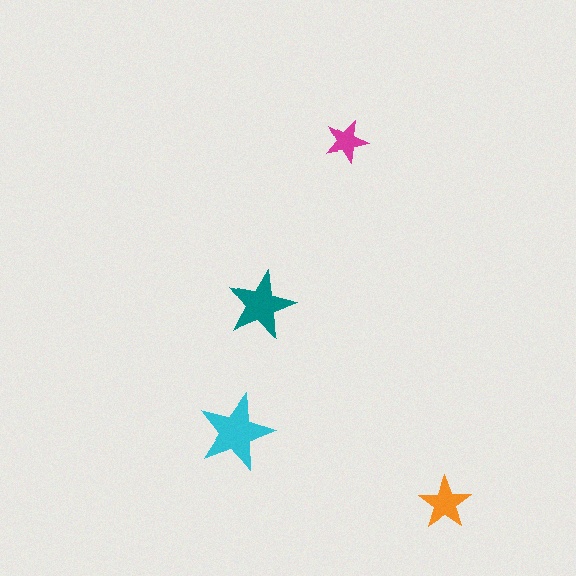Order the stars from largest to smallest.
the cyan one, the teal one, the orange one, the magenta one.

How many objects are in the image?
There are 4 objects in the image.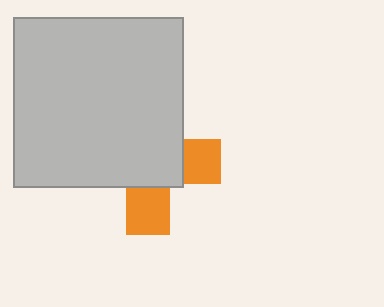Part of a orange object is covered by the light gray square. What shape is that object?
It is a cross.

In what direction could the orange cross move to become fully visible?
The orange cross could move toward the lower-right. That would shift it out from behind the light gray square entirely.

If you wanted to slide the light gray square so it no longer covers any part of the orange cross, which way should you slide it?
Slide it toward the upper-left — that is the most direct way to separate the two shapes.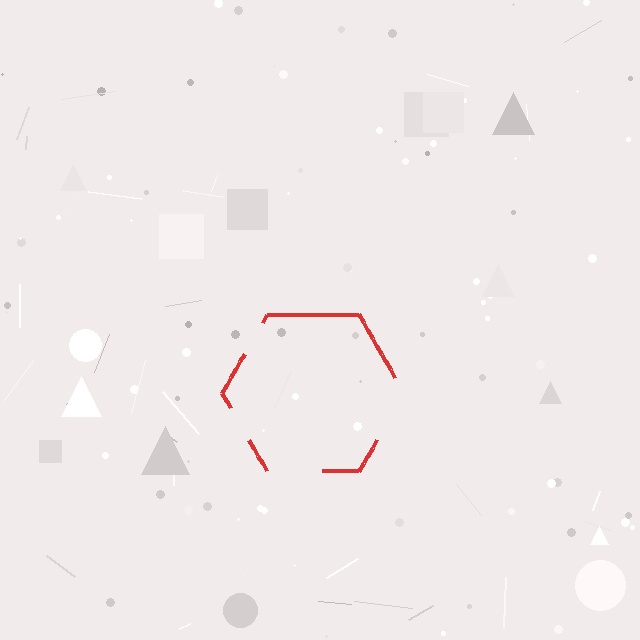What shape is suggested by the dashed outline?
The dashed outline suggests a hexagon.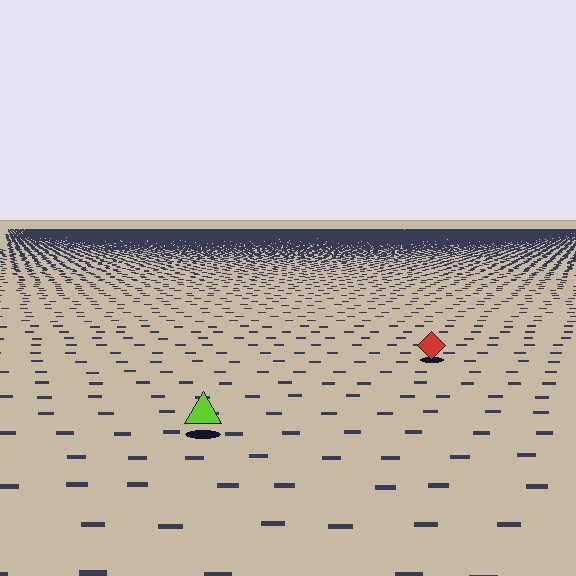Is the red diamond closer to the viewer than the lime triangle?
No. The lime triangle is closer — you can tell from the texture gradient: the ground texture is coarser near it.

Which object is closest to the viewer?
The lime triangle is closest. The texture marks near it are larger and more spread out.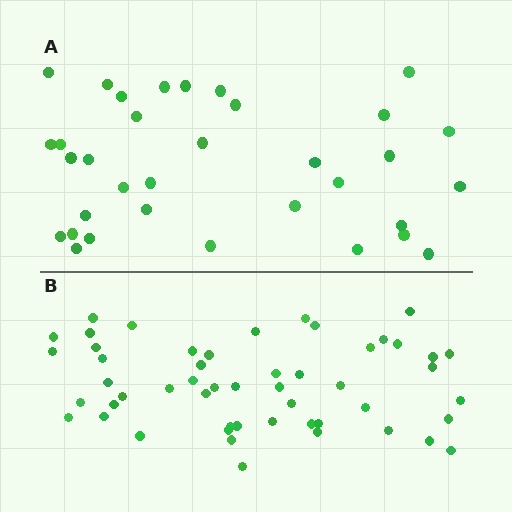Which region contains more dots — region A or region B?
Region B (the bottom region) has more dots.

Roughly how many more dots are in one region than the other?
Region B has approximately 20 more dots than region A.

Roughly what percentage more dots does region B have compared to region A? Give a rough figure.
About 55% more.